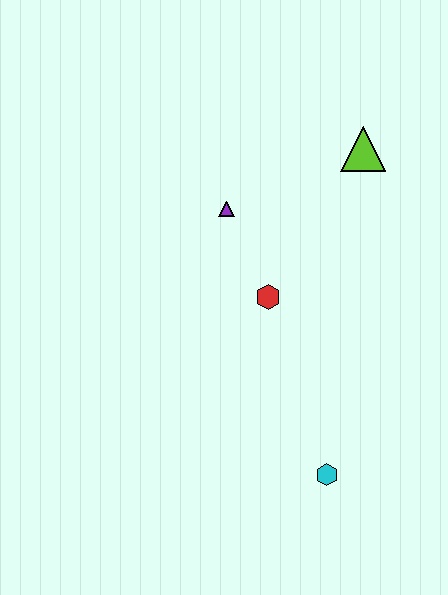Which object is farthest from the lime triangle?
The cyan hexagon is farthest from the lime triangle.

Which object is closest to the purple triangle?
The red hexagon is closest to the purple triangle.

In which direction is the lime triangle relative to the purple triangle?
The lime triangle is to the right of the purple triangle.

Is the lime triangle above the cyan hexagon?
Yes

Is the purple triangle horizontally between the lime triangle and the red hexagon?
No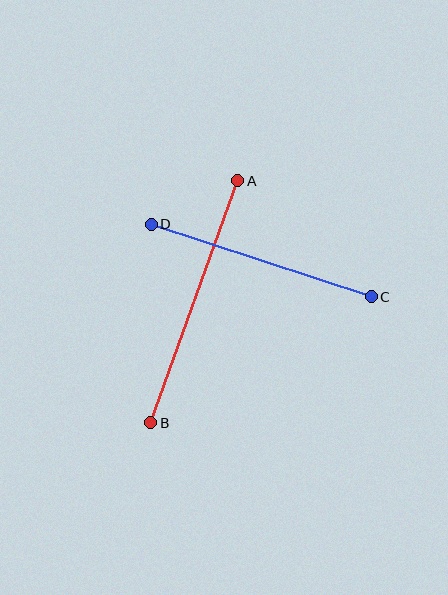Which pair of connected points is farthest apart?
Points A and B are farthest apart.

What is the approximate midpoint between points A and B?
The midpoint is at approximately (194, 302) pixels.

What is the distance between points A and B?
The distance is approximately 257 pixels.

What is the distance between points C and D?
The distance is approximately 232 pixels.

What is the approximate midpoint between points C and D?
The midpoint is at approximately (261, 261) pixels.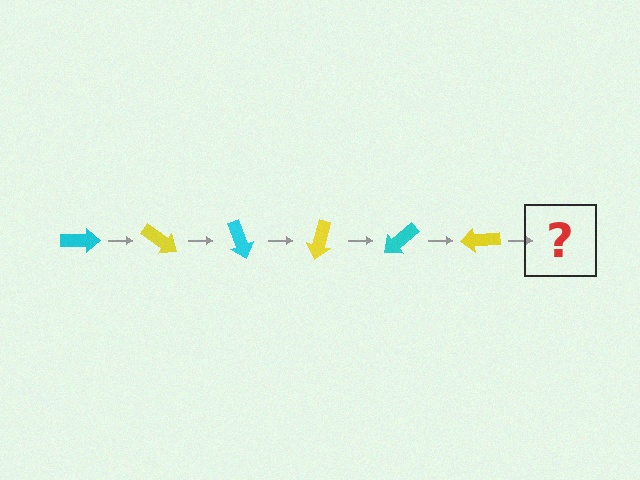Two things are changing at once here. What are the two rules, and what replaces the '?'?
The two rules are that it rotates 35 degrees each step and the color cycles through cyan and yellow. The '?' should be a cyan arrow, rotated 210 degrees from the start.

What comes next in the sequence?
The next element should be a cyan arrow, rotated 210 degrees from the start.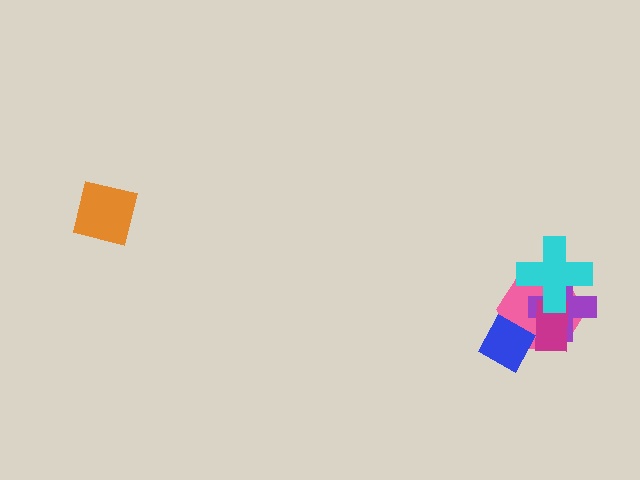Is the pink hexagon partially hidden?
Yes, it is partially covered by another shape.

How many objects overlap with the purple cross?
3 objects overlap with the purple cross.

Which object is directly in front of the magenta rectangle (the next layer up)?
The blue diamond is directly in front of the magenta rectangle.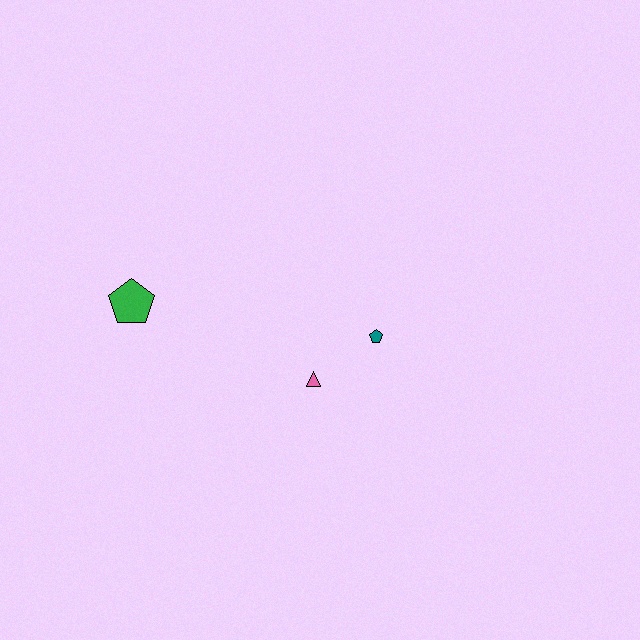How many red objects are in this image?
There are no red objects.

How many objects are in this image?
There are 3 objects.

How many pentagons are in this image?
There are 2 pentagons.